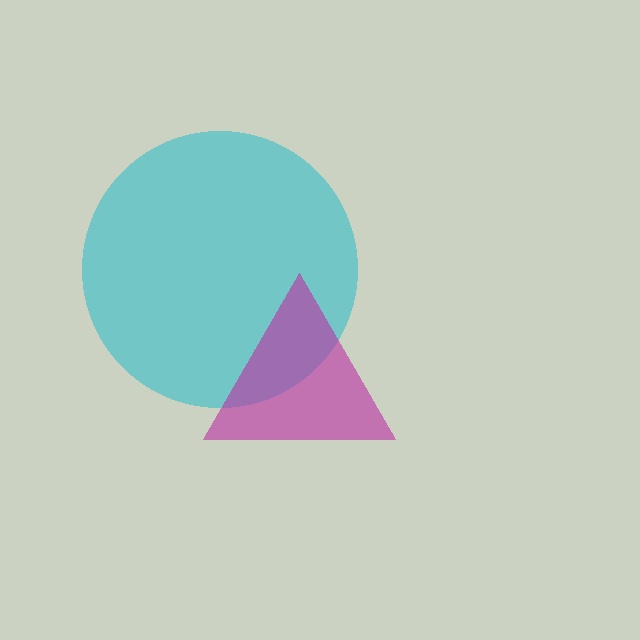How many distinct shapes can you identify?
There are 2 distinct shapes: a cyan circle, a magenta triangle.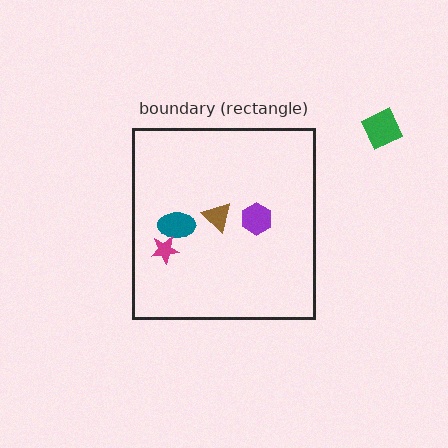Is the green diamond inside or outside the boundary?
Outside.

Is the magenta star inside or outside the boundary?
Inside.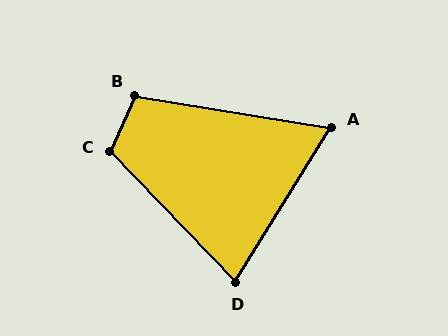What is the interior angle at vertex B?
Approximately 105 degrees (obtuse).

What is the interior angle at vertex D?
Approximately 75 degrees (acute).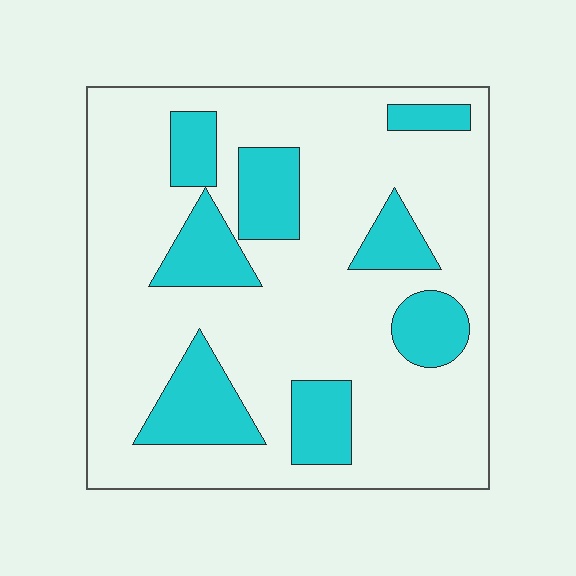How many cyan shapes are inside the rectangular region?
8.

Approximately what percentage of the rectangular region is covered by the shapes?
Approximately 25%.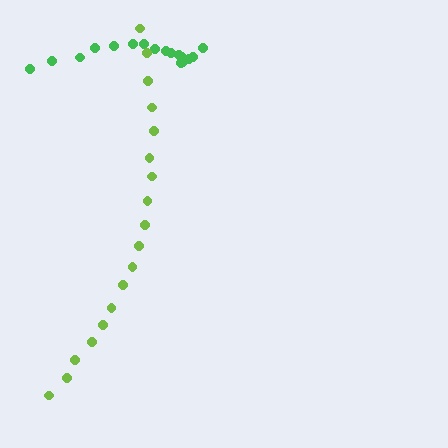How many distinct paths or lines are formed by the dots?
There are 2 distinct paths.